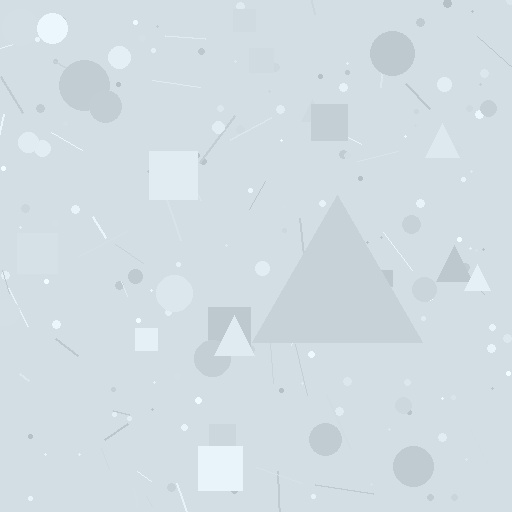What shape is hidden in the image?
A triangle is hidden in the image.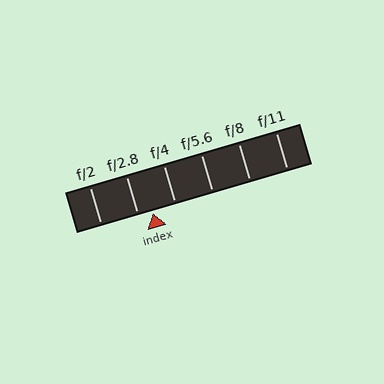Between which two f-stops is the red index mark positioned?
The index mark is between f/2.8 and f/4.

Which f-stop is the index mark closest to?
The index mark is closest to f/2.8.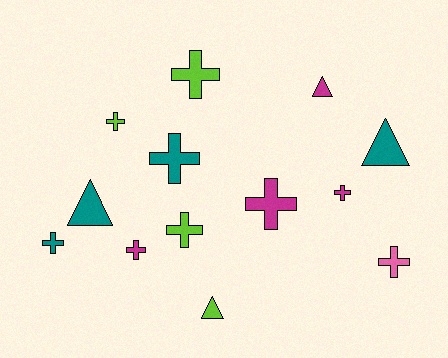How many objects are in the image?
There are 13 objects.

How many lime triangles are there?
There is 1 lime triangle.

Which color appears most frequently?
Teal, with 4 objects.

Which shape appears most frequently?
Cross, with 9 objects.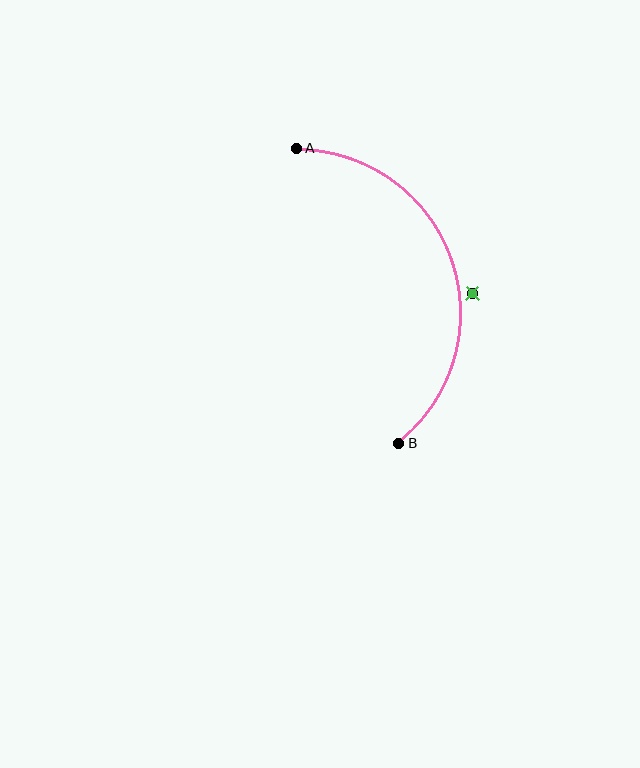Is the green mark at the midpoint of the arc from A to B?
No — the green mark does not lie on the arc at all. It sits slightly outside the curve.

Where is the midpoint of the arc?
The arc midpoint is the point on the curve farthest from the straight line joining A and B. It sits to the right of that line.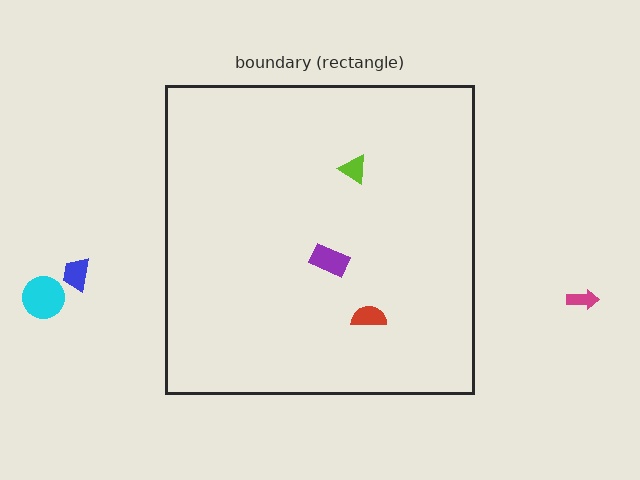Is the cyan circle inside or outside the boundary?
Outside.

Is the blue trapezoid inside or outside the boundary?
Outside.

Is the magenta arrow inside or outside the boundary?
Outside.